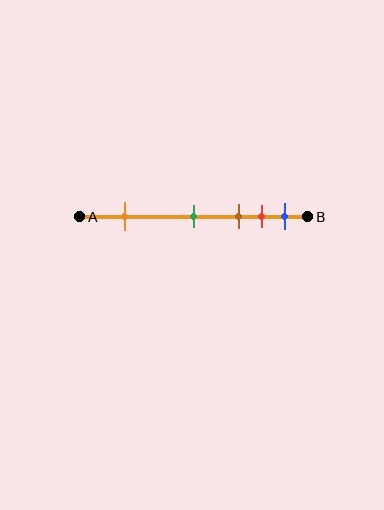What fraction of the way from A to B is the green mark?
The green mark is approximately 50% (0.5) of the way from A to B.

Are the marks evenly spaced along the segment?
No, the marks are not evenly spaced.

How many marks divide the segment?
There are 5 marks dividing the segment.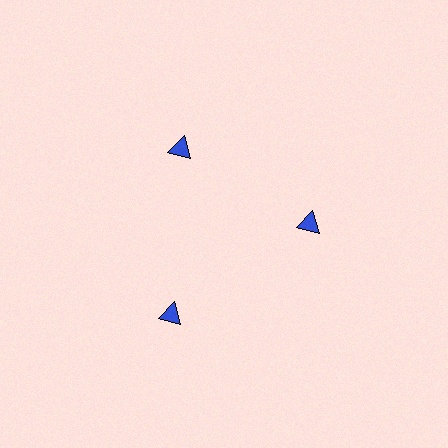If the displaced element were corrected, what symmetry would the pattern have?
It would have 3-fold rotational symmetry — the pattern would map onto itself every 120 degrees.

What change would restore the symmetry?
The symmetry would be restored by moving it inward, back onto the ring so that all 3 triangles sit at equal angles and equal distance from the center.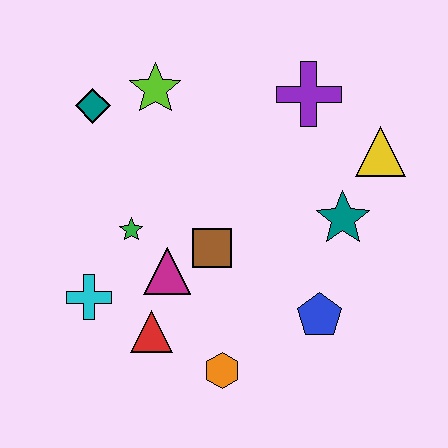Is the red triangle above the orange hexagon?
Yes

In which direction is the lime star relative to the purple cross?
The lime star is to the left of the purple cross.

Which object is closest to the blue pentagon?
The teal star is closest to the blue pentagon.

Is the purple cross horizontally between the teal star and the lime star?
Yes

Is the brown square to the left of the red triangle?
No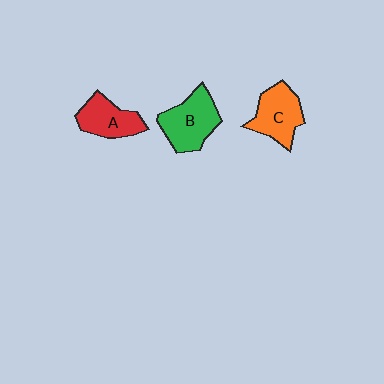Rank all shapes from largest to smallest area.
From largest to smallest: B (green), C (orange), A (red).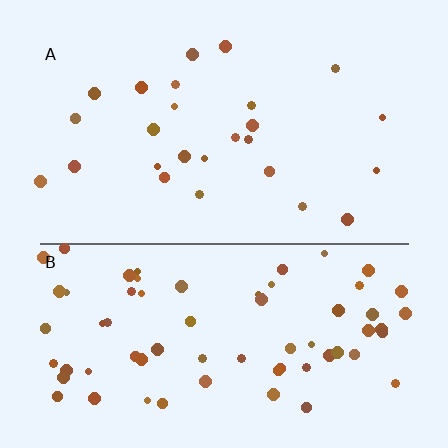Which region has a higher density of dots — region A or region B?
B (the bottom).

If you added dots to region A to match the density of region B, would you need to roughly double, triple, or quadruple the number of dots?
Approximately triple.